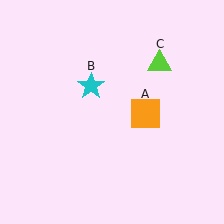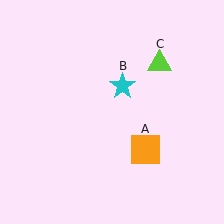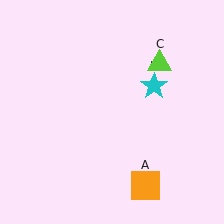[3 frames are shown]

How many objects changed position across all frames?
2 objects changed position: orange square (object A), cyan star (object B).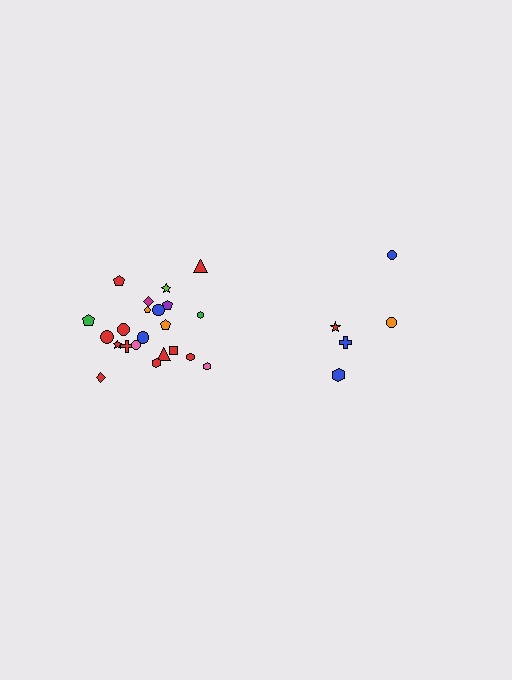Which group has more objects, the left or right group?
The left group.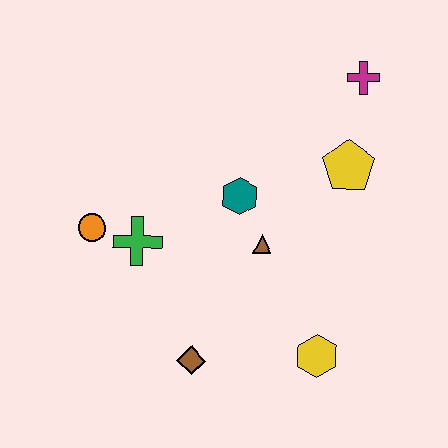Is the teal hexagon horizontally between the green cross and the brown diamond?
No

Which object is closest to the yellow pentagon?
The magenta cross is closest to the yellow pentagon.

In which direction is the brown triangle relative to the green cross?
The brown triangle is to the right of the green cross.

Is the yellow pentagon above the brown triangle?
Yes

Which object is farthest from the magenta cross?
The brown diamond is farthest from the magenta cross.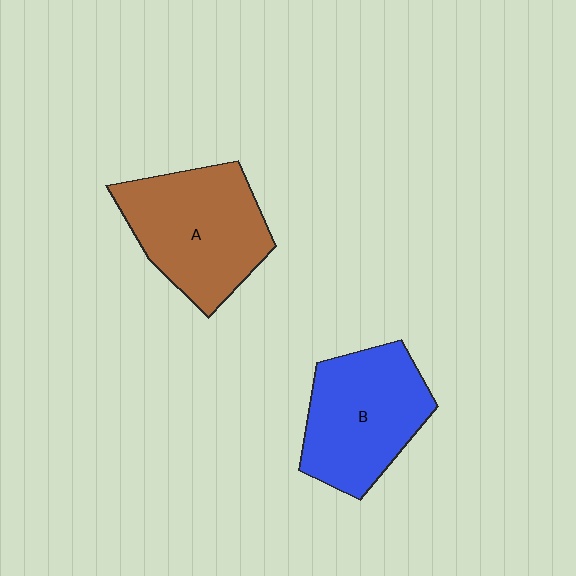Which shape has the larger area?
Shape A (brown).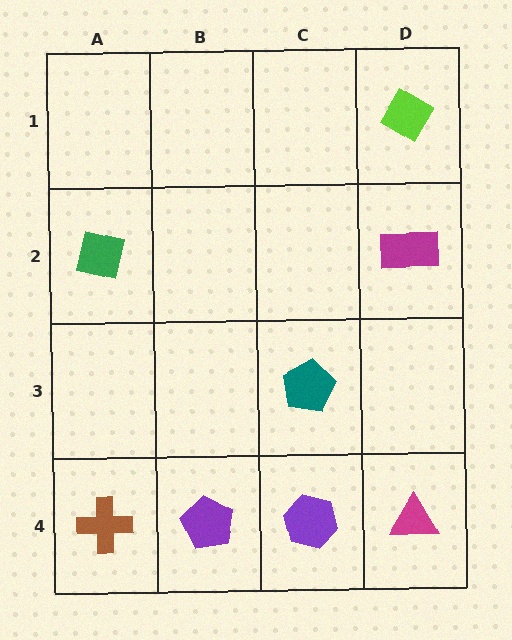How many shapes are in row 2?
2 shapes.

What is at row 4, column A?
A brown cross.